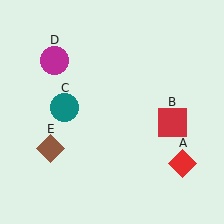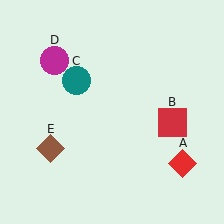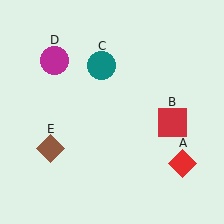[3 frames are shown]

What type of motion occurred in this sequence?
The teal circle (object C) rotated clockwise around the center of the scene.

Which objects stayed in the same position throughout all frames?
Red diamond (object A) and red square (object B) and magenta circle (object D) and brown diamond (object E) remained stationary.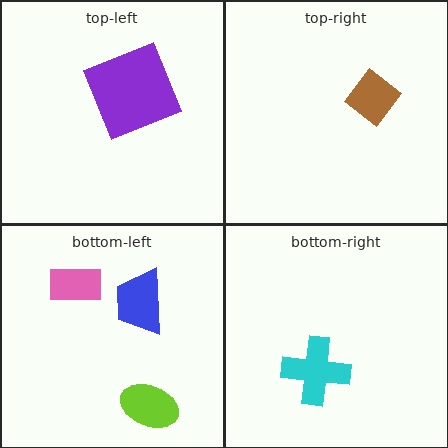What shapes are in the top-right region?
The brown diamond.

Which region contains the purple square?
The top-left region.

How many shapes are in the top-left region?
1.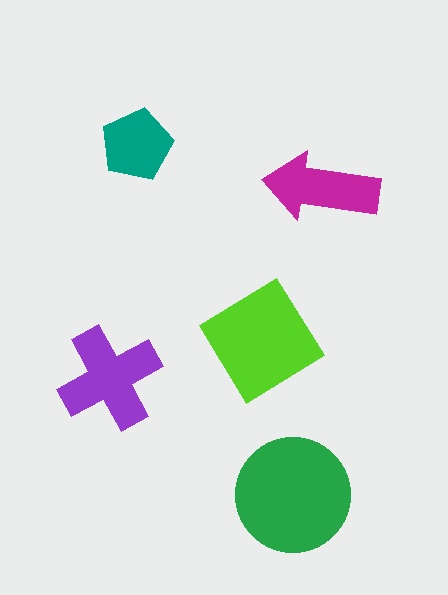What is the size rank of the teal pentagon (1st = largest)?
5th.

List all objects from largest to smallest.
The green circle, the lime diamond, the purple cross, the magenta arrow, the teal pentagon.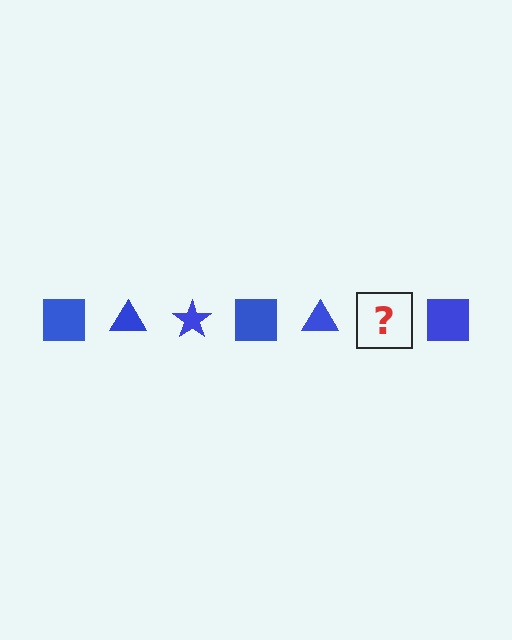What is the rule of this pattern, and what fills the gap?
The rule is that the pattern cycles through square, triangle, star shapes in blue. The gap should be filled with a blue star.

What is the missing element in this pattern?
The missing element is a blue star.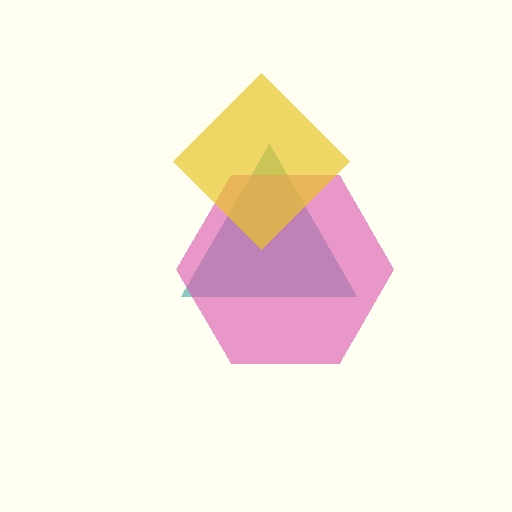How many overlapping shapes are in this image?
There are 3 overlapping shapes in the image.